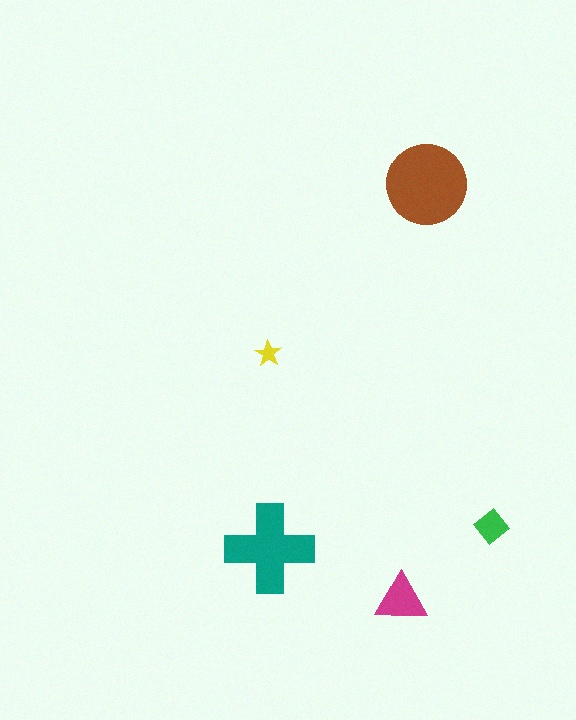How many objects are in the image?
There are 5 objects in the image.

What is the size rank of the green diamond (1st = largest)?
4th.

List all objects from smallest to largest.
The yellow star, the green diamond, the magenta triangle, the teal cross, the brown circle.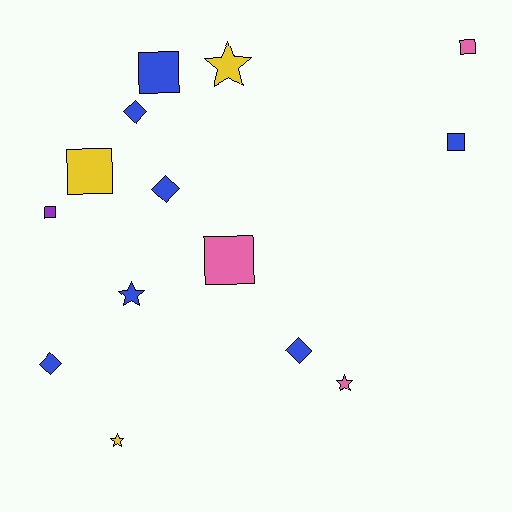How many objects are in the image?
There are 14 objects.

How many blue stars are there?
There is 1 blue star.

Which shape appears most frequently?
Square, with 6 objects.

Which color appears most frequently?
Blue, with 7 objects.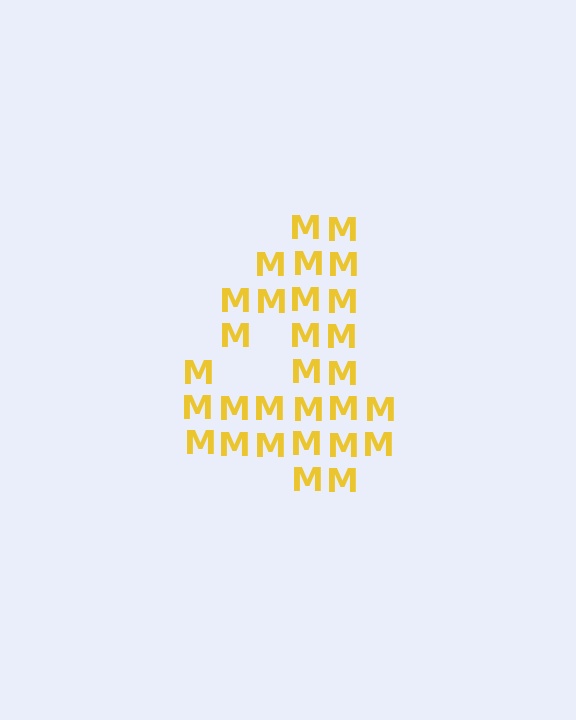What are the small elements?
The small elements are letter M's.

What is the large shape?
The large shape is the digit 4.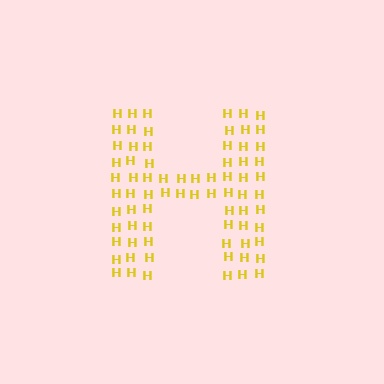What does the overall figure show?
The overall figure shows the letter H.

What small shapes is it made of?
It is made of small letter H's.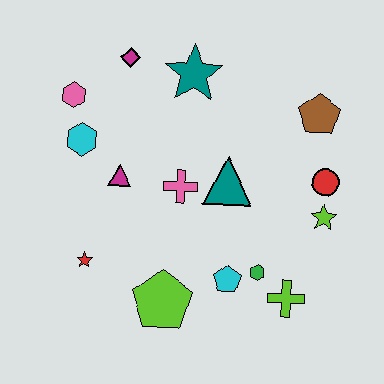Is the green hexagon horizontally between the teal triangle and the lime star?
Yes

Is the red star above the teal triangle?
No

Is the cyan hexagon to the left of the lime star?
Yes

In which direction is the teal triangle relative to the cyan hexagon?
The teal triangle is to the right of the cyan hexagon.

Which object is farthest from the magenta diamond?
The lime cross is farthest from the magenta diamond.